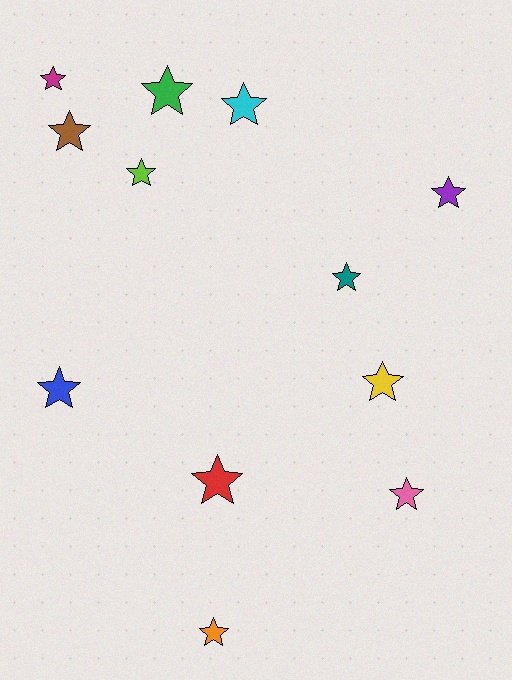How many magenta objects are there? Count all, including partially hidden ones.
There is 1 magenta object.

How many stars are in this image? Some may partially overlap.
There are 12 stars.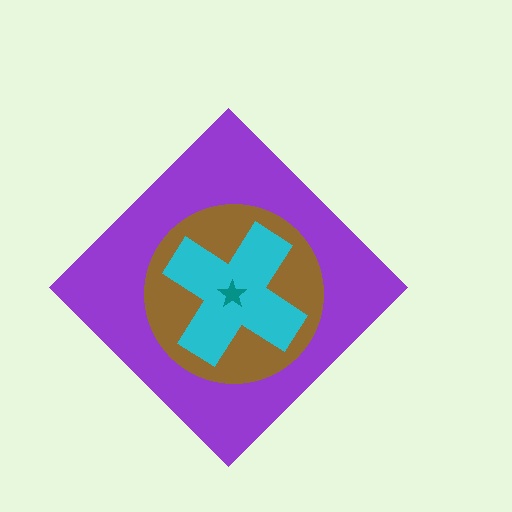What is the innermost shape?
The teal star.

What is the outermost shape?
The purple diamond.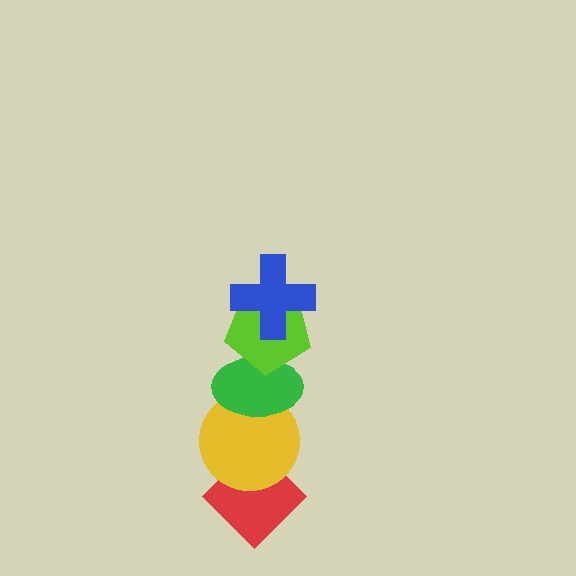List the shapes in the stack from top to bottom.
From top to bottom: the blue cross, the lime pentagon, the green ellipse, the yellow circle, the red diamond.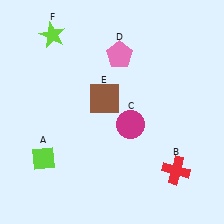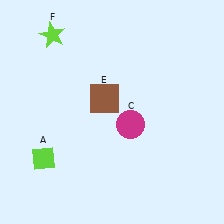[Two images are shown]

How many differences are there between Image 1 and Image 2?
There are 2 differences between the two images.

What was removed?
The pink pentagon (D), the red cross (B) were removed in Image 2.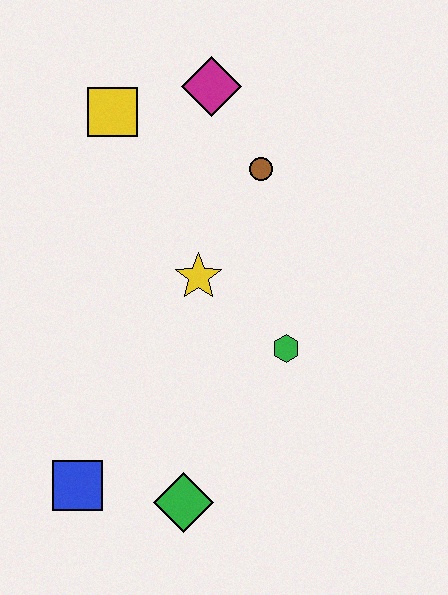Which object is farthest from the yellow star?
The blue square is farthest from the yellow star.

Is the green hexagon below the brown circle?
Yes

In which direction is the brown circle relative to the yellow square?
The brown circle is to the right of the yellow square.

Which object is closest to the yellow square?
The magenta diamond is closest to the yellow square.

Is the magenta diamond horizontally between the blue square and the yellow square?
No